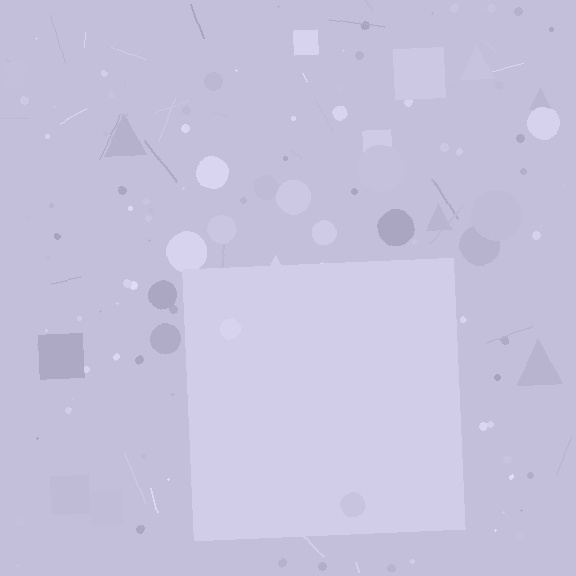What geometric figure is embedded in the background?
A square is embedded in the background.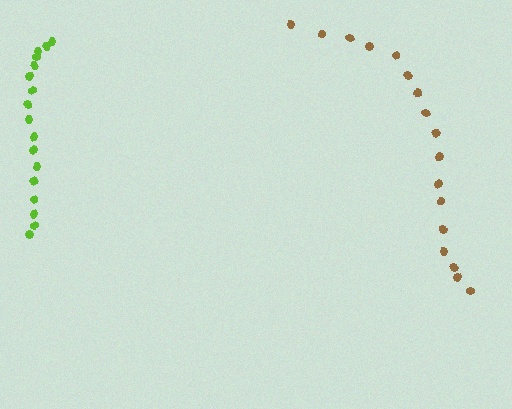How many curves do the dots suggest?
There are 2 distinct paths.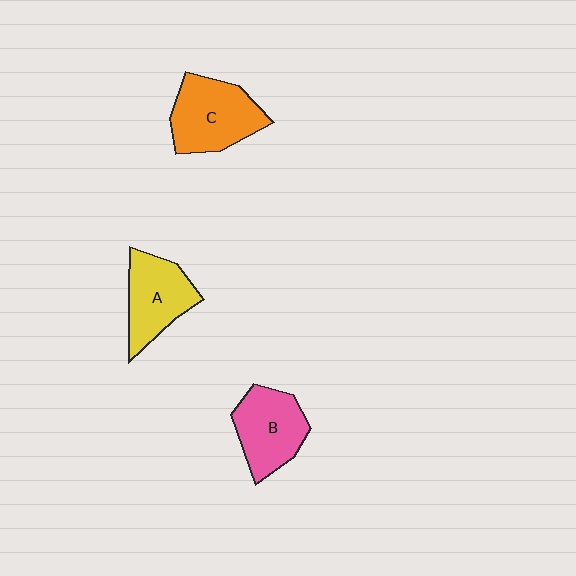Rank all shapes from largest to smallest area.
From largest to smallest: C (orange), B (pink), A (yellow).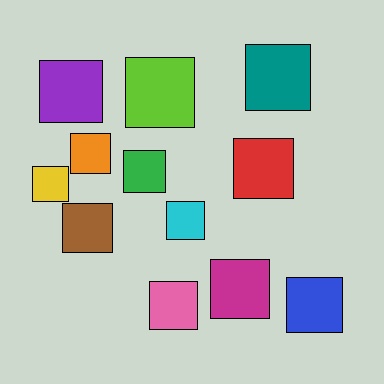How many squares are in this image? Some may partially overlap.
There are 12 squares.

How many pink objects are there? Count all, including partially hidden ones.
There is 1 pink object.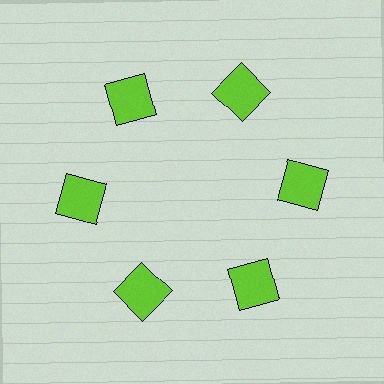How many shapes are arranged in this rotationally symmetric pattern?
There are 6 shapes, arranged in 6 groups of 1.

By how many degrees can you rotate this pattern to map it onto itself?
The pattern maps onto itself every 60 degrees of rotation.